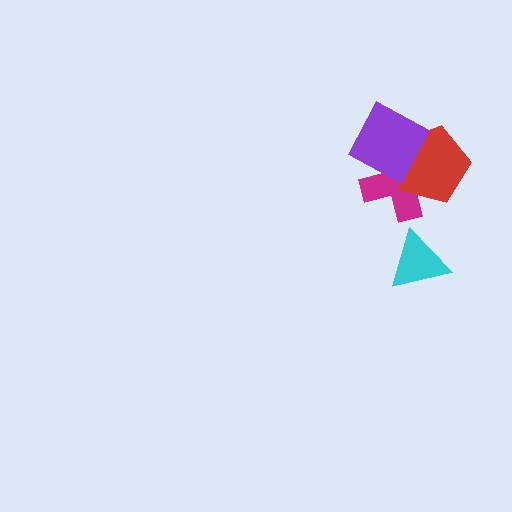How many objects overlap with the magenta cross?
2 objects overlap with the magenta cross.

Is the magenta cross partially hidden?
Yes, it is partially covered by another shape.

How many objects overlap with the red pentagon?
2 objects overlap with the red pentagon.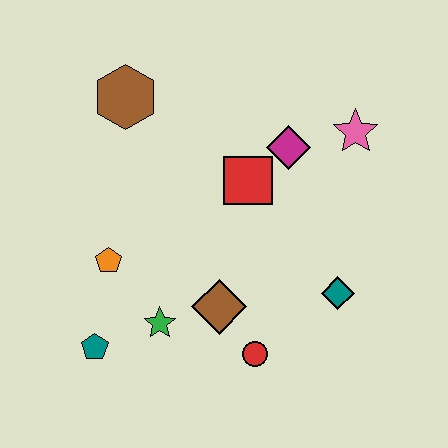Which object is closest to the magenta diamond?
The red square is closest to the magenta diamond.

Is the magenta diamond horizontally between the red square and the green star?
No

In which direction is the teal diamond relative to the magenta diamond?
The teal diamond is below the magenta diamond.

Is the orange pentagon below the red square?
Yes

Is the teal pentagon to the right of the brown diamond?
No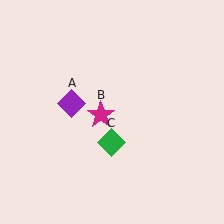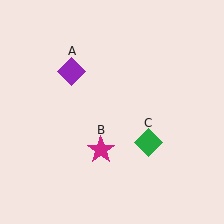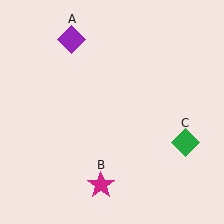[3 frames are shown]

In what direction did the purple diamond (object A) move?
The purple diamond (object A) moved up.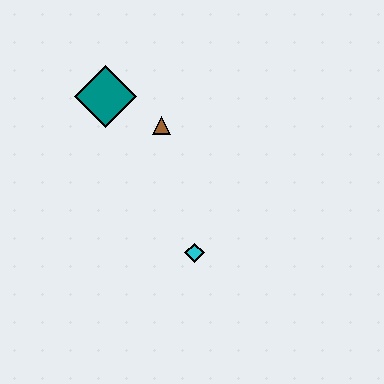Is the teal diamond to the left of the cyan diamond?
Yes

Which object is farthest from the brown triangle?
The cyan diamond is farthest from the brown triangle.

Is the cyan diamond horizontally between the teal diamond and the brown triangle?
No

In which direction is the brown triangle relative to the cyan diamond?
The brown triangle is above the cyan diamond.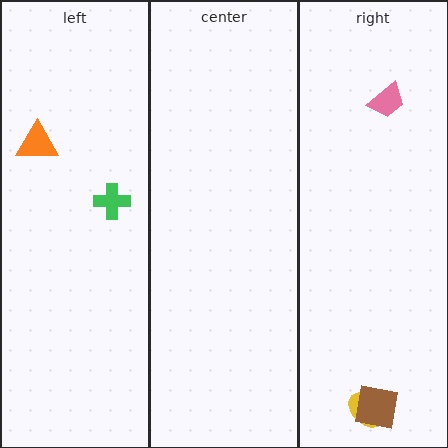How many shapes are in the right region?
3.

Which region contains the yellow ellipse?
The right region.